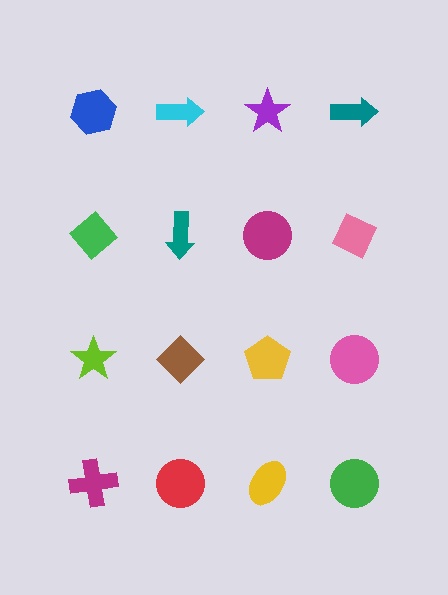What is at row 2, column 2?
A teal arrow.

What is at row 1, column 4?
A teal arrow.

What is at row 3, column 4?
A pink circle.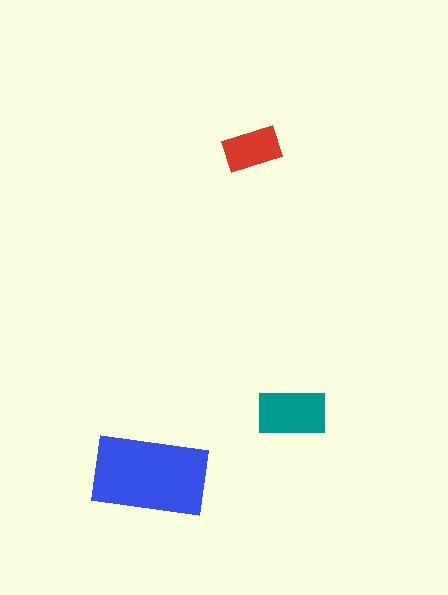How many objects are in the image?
There are 3 objects in the image.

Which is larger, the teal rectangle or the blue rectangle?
The blue one.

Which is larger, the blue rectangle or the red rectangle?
The blue one.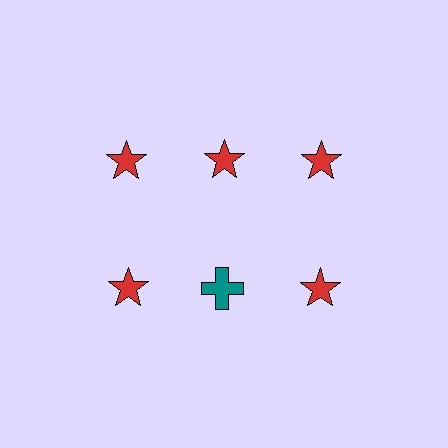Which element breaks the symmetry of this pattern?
The teal cross in the second row, second from left column breaks the symmetry. All other shapes are red stars.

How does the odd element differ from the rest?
It differs in both color (teal instead of red) and shape (cross instead of star).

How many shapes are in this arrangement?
There are 6 shapes arranged in a grid pattern.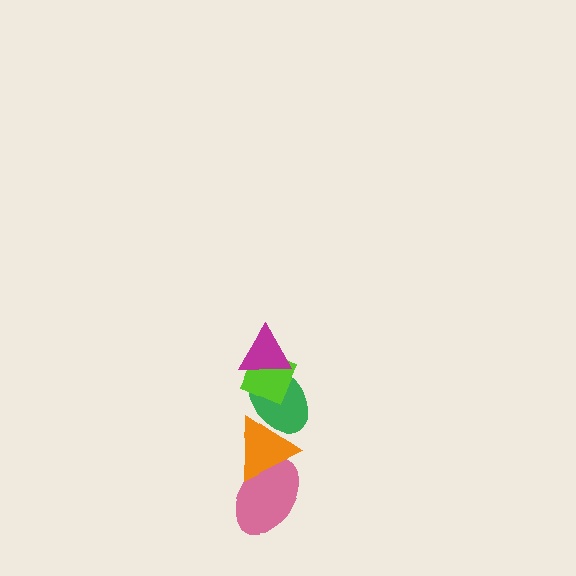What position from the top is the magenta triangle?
The magenta triangle is 1st from the top.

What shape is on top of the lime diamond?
The magenta triangle is on top of the lime diamond.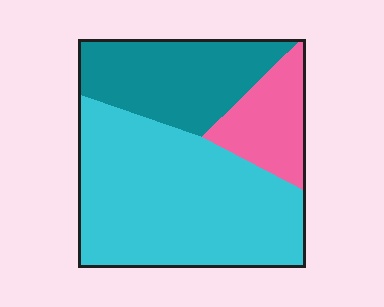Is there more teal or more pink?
Teal.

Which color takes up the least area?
Pink, at roughly 15%.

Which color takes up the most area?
Cyan, at roughly 55%.